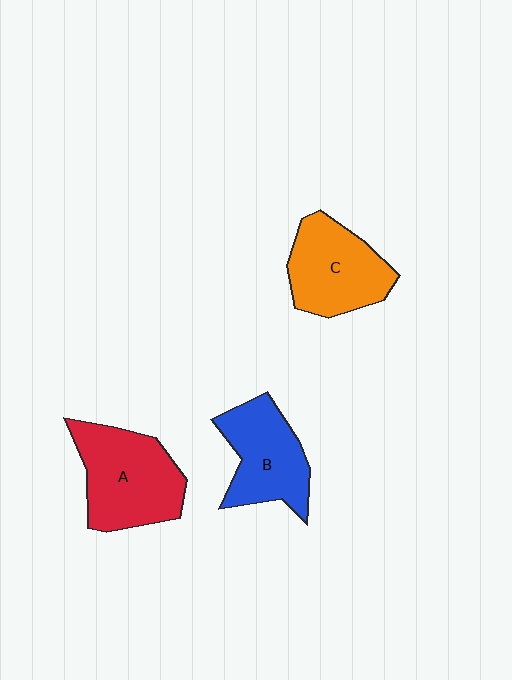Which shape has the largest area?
Shape A (red).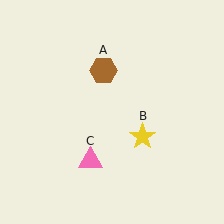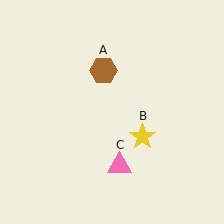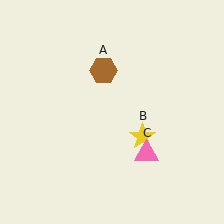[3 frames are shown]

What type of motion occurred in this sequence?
The pink triangle (object C) rotated counterclockwise around the center of the scene.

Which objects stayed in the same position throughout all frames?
Brown hexagon (object A) and yellow star (object B) remained stationary.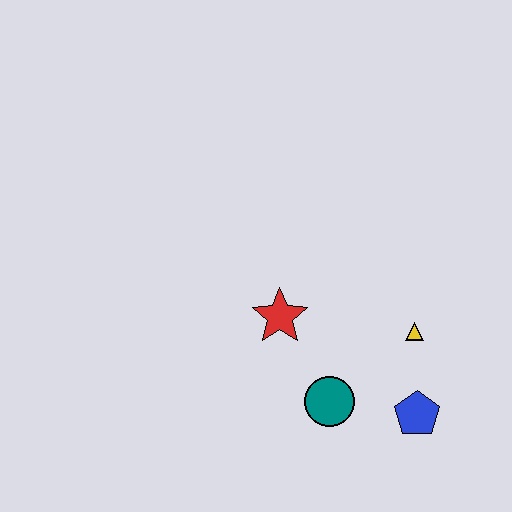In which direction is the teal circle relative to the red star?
The teal circle is below the red star.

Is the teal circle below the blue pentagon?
No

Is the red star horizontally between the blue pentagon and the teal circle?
No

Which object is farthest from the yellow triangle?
The red star is farthest from the yellow triangle.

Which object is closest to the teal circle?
The blue pentagon is closest to the teal circle.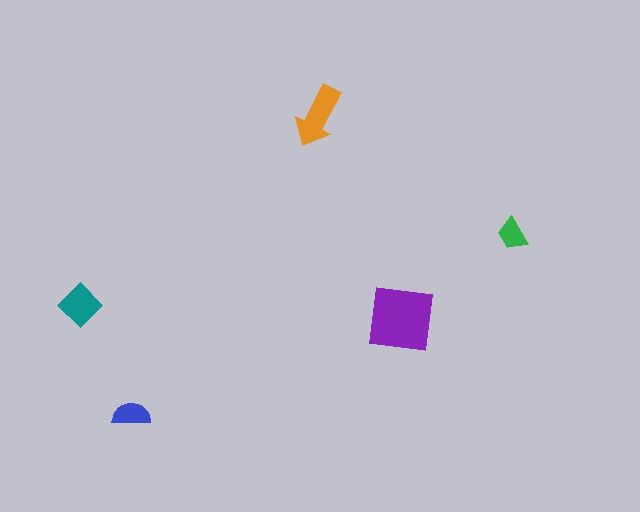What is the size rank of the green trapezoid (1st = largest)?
5th.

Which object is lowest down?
The blue semicircle is bottommost.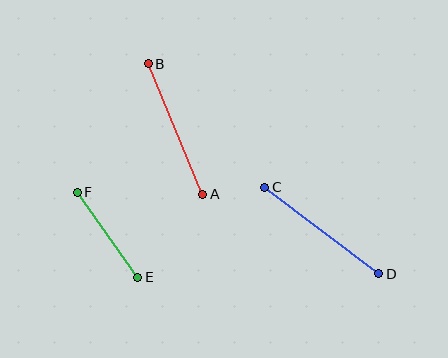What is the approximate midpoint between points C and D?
The midpoint is at approximately (322, 231) pixels.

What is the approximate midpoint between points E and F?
The midpoint is at approximately (108, 235) pixels.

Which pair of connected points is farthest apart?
Points C and D are farthest apart.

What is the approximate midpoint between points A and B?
The midpoint is at approximately (175, 129) pixels.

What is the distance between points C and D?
The distance is approximately 143 pixels.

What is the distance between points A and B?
The distance is approximately 142 pixels.